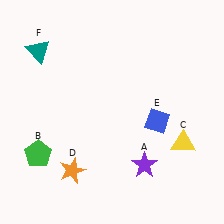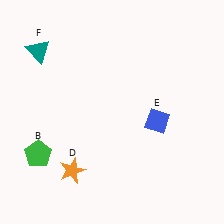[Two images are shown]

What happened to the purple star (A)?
The purple star (A) was removed in Image 2. It was in the bottom-right area of Image 1.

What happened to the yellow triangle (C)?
The yellow triangle (C) was removed in Image 2. It was in the bottom-right area of Image 1.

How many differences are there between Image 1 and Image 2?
There are 2 differences between the two images.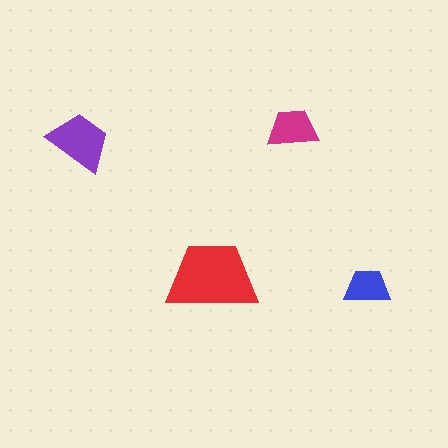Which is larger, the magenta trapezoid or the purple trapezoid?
The purple one.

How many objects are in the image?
There are 4 objects in the image.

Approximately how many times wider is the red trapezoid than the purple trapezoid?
About 1.5 times wider.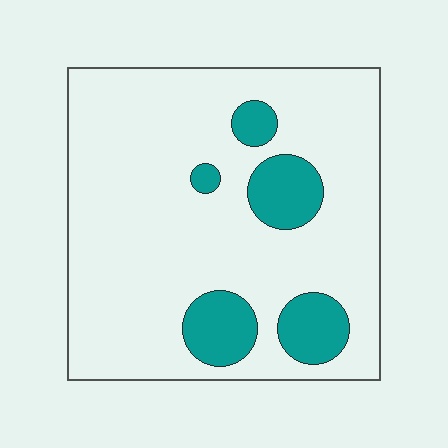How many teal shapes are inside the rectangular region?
5.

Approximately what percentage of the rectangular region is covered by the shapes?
Approximately 15%.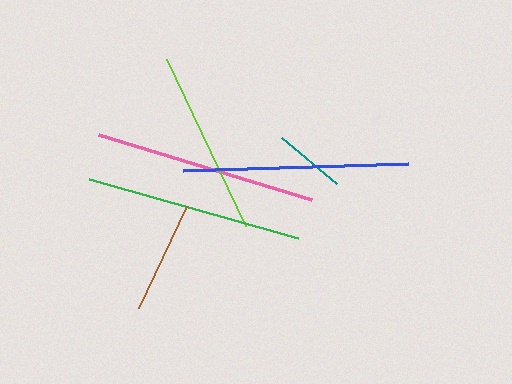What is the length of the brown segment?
The brown segment is approximately 113 pixels long.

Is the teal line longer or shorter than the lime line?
The lime line is longer than the teal line.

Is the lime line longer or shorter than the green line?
The green line is longer than the lime line.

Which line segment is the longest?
The blue line is the longest at approximately 225 pixels.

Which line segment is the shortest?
The teal line is the shortest at approximately 72 pixels.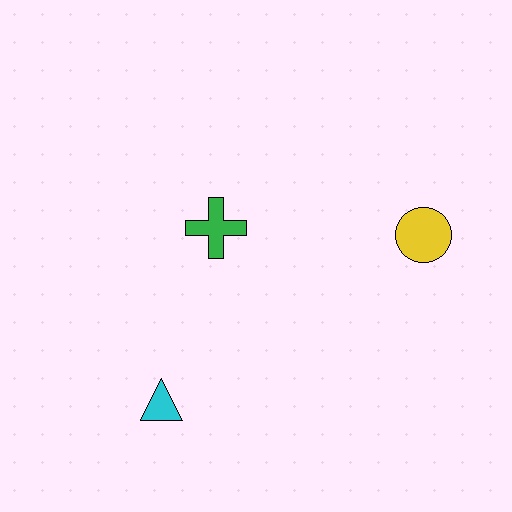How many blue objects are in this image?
There are no blue objects.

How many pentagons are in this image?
There are no pentagons.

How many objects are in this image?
There are 3 objects.